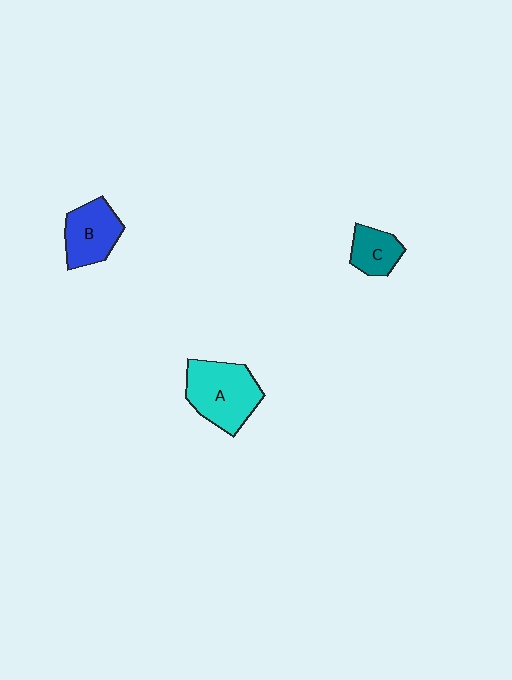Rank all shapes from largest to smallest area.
From largest to smallest: A (cyan), B (blue), C (teal).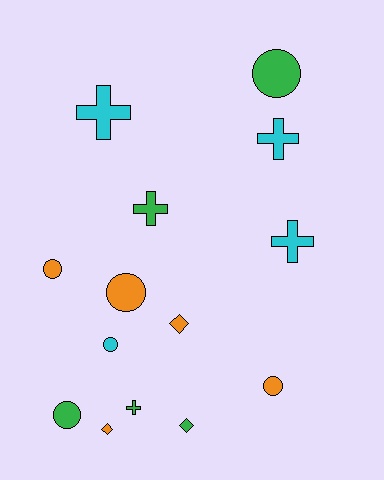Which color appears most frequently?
Orange, with 5 objects.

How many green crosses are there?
There are 2 green crosses.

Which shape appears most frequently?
Circle, with 6 objects.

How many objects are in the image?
There are 14 objects.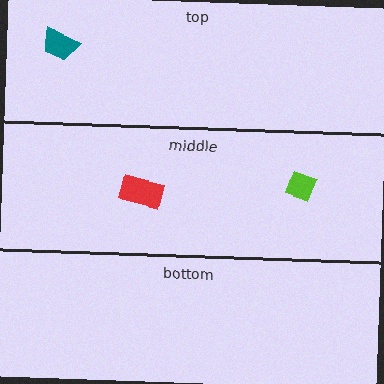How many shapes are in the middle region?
2.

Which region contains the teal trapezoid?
The top region.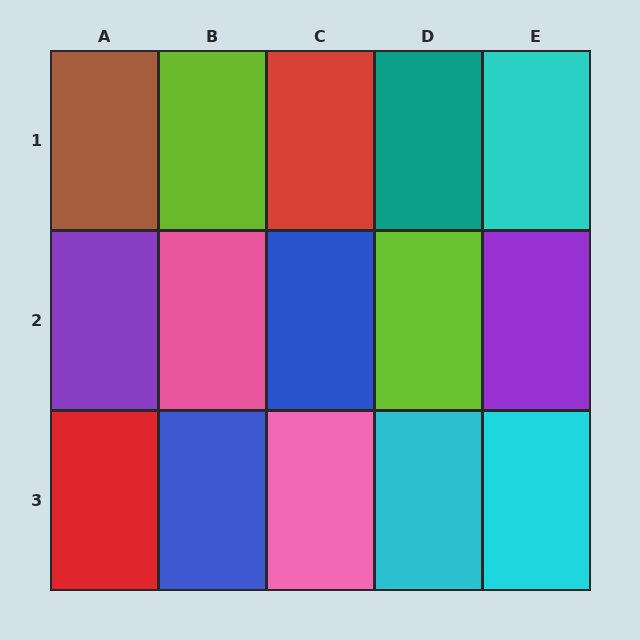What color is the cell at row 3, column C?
Pink.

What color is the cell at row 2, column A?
Purple.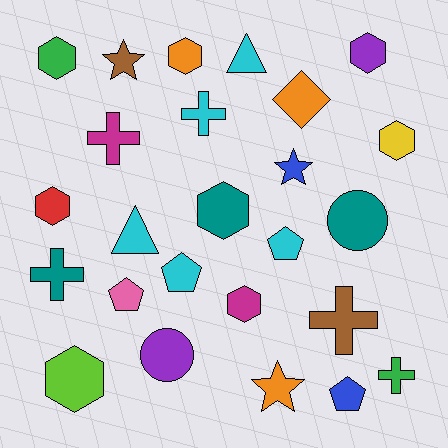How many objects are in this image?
There are 25 objects.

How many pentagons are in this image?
There are 4 pentagons.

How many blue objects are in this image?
There are 2 blue objects.